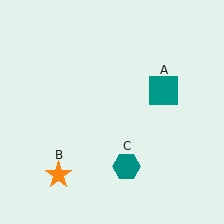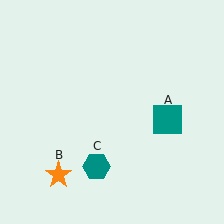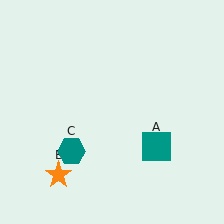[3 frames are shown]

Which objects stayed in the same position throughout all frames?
Orange star (object B) remained stationary.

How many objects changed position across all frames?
2 objects changed position: teal square (object A), teal hexagon (object C).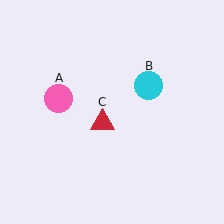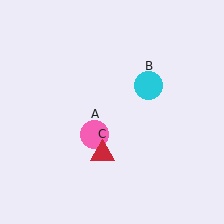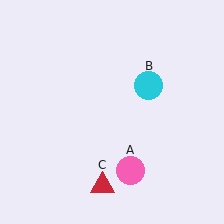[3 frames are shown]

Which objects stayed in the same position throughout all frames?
Cyan circle (object B) remained stationary.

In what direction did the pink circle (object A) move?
The pink circle (object A) moved down and to the right.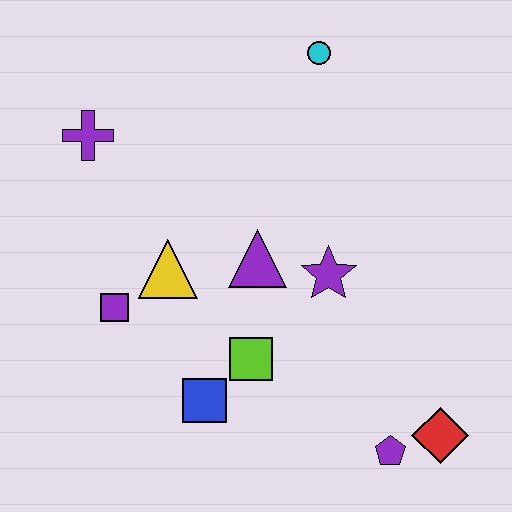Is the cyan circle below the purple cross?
No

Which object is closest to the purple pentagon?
The red diamond is closest to the purple pentagon.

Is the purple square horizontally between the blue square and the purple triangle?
No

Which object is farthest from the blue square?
The cyan circle is farthest from the blue square.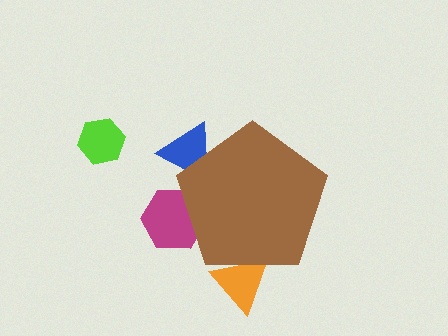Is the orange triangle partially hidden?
Yes, the orange triangle is partially hidden behind the brown pentagon.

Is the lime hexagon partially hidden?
No, the lime hexagon is fully visible.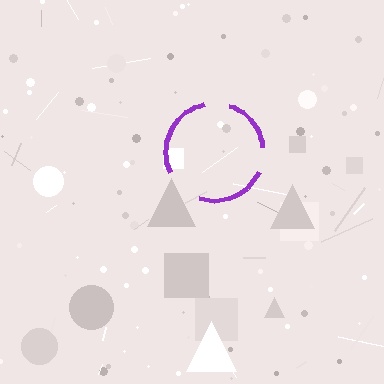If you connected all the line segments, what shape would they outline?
They would outline a circle.